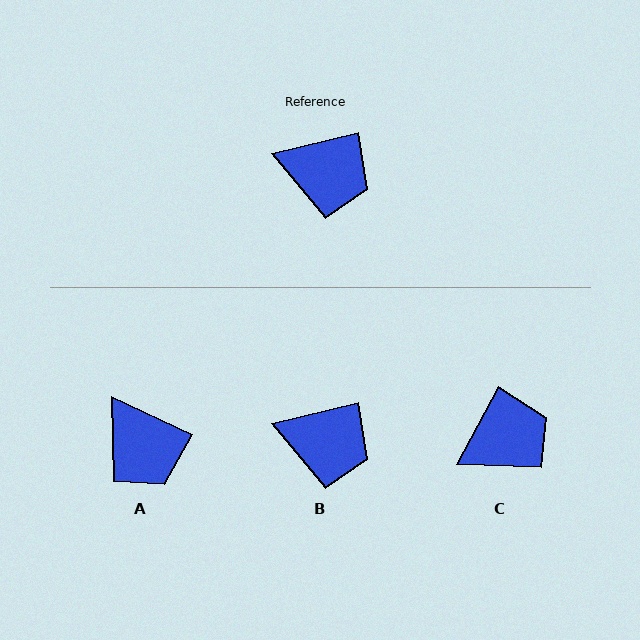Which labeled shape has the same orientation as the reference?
B.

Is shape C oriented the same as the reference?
No, it is off by about 49 degrees.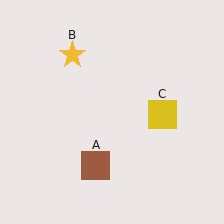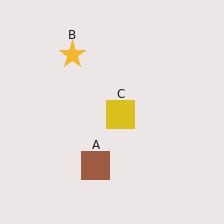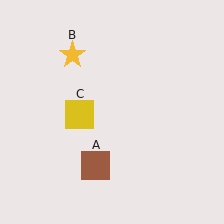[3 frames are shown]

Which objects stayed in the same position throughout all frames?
Brown square (object A) and yellow star (object B) remained stationary.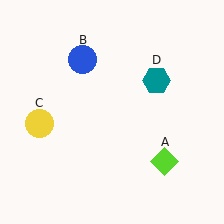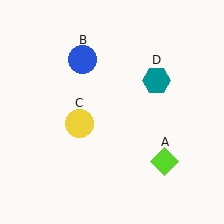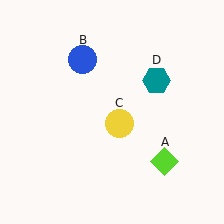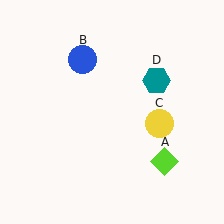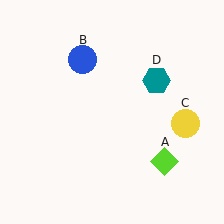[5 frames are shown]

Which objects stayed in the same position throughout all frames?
Lime diamond (object A) and blue circle (object B) and teal hexagon (object D) remained stationary.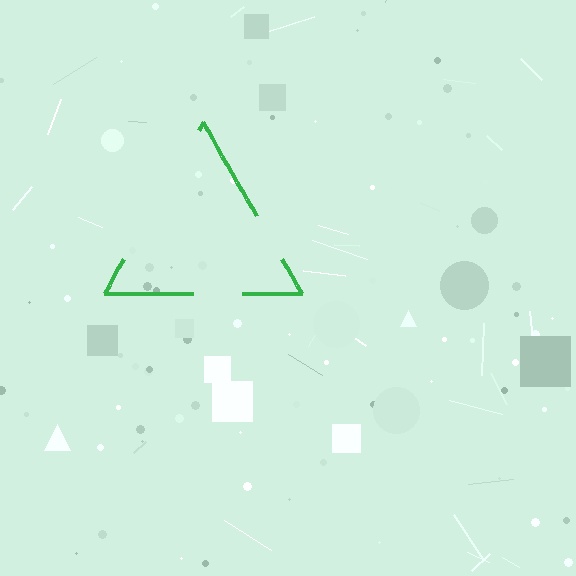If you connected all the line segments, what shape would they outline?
They would outline a triangle.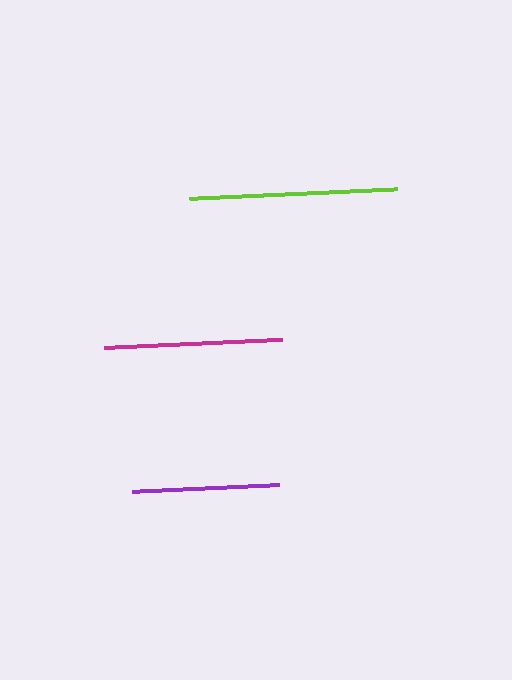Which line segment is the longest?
The lime line is the longest at approximately 208 pixels.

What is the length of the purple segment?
The purple segment is approximately 147 pixels long.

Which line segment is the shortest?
The purple line is the shortest at approximately 147 pixels.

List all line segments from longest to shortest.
From longest to shortest: lime, magenta, purple.